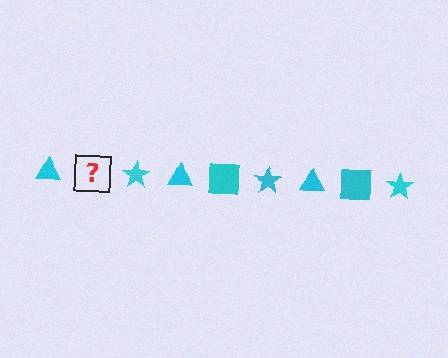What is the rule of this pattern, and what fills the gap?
The rule is that the pattern cycles through triangle, square, star shapes in cyan. The gap should be filled with a cyan square.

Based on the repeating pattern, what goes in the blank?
The blank should be a cyan square.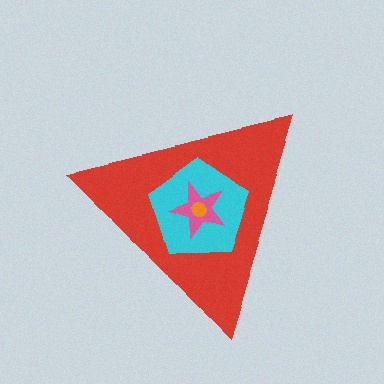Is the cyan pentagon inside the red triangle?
Yes.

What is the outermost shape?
The red triangle.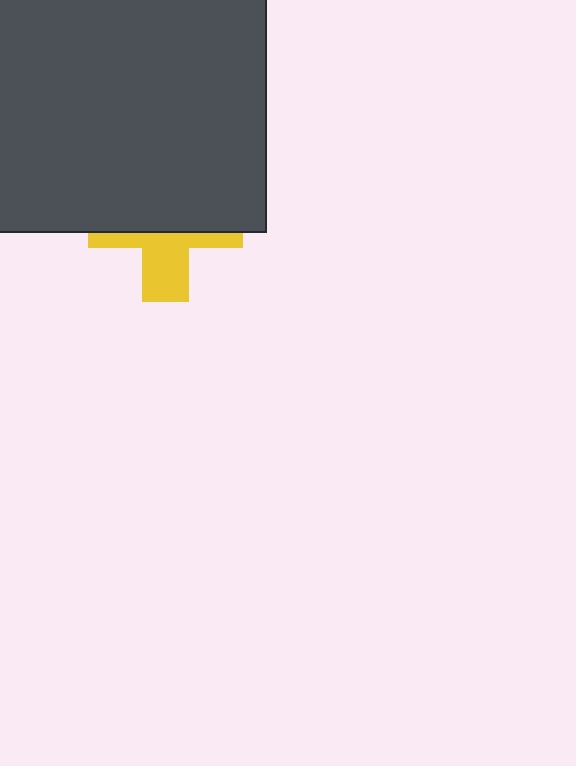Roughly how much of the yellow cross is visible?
A small part of it is visible (roughly 39%).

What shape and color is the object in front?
The object in front is a dark gray rectangle.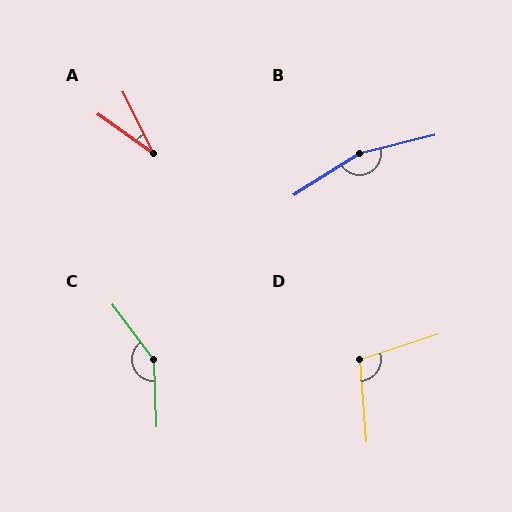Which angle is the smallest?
A, at approximately 28 degrees.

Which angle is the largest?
B, at approximately 161 degrees.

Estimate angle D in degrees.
Approximately 103 degrees.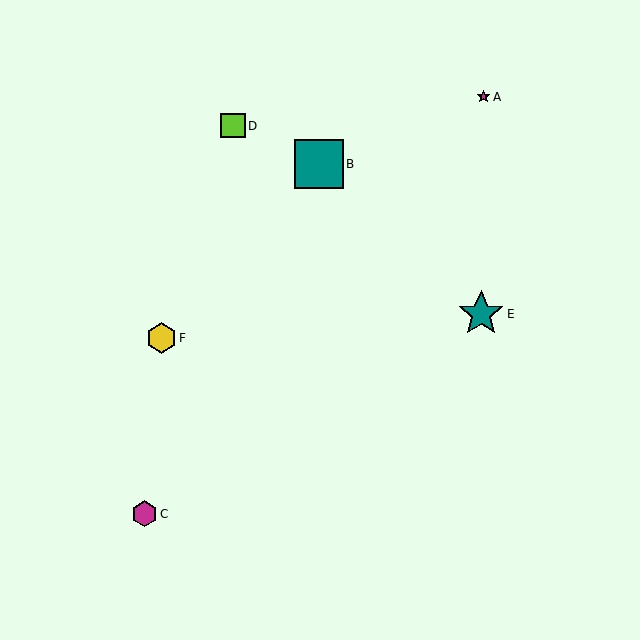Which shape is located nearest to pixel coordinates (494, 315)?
The teal star (labeled E) at (481, 314) is nearest to that location.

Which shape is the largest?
The teal square (labeled B) is the largest.